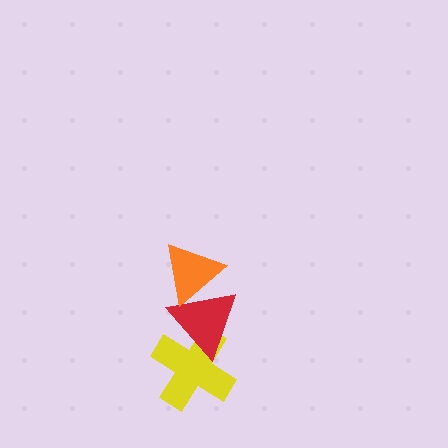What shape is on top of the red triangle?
The orange triangle is on top of the red triangle.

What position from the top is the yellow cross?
The yellow cross is 3rd from the top.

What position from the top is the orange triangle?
The orange triangle is 1st from the top.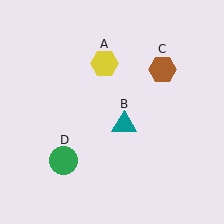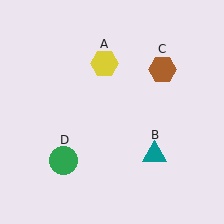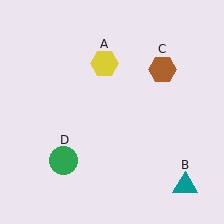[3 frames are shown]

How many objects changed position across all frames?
1 object changed position: teal triangle (object B).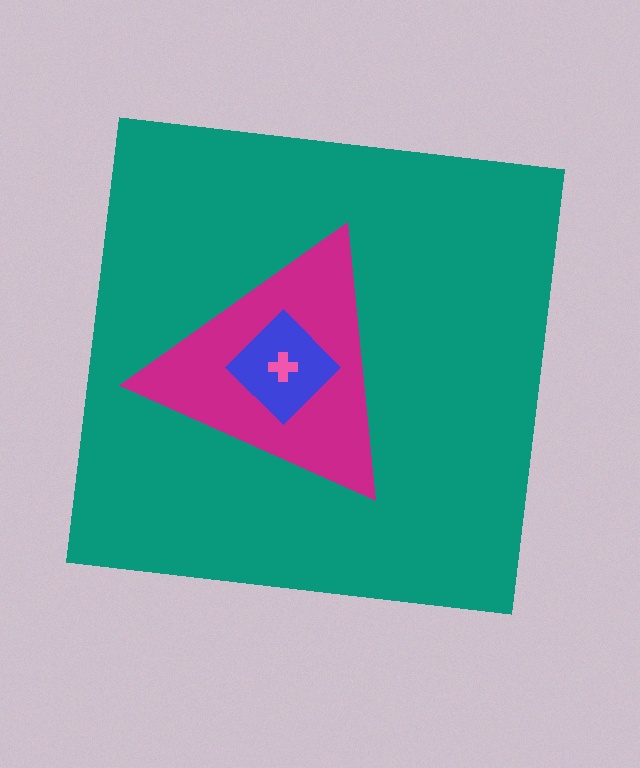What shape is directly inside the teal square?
The magenta triangle.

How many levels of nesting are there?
4.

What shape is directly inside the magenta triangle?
The blue diamond.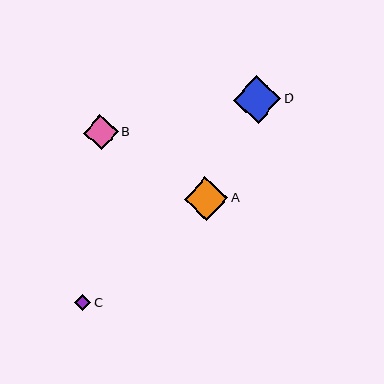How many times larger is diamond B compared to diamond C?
Diamond B is approximately 2.2 times the size of diamond C.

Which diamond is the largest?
Diamond D is the largest with a size of approximately 47 pixels.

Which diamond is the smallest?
Diamond C is the smallest with a size of approximately 16 pixels.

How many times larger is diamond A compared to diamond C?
Diamond A is approximately 2.7 times the size of diamond C.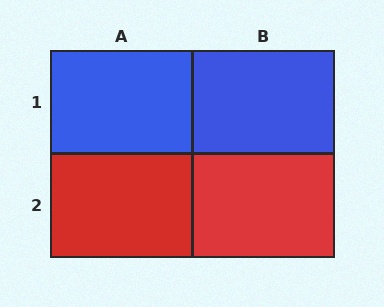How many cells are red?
2 cells are red.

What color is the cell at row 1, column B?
Blue.